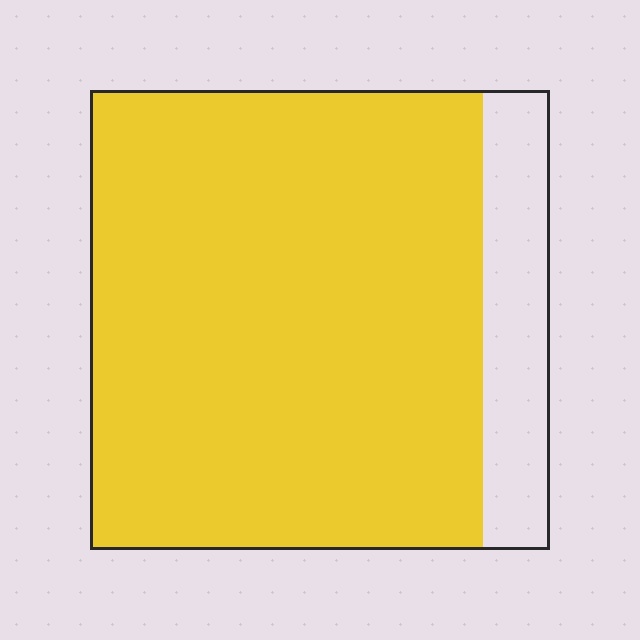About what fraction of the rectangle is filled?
About seven eighths (7/8).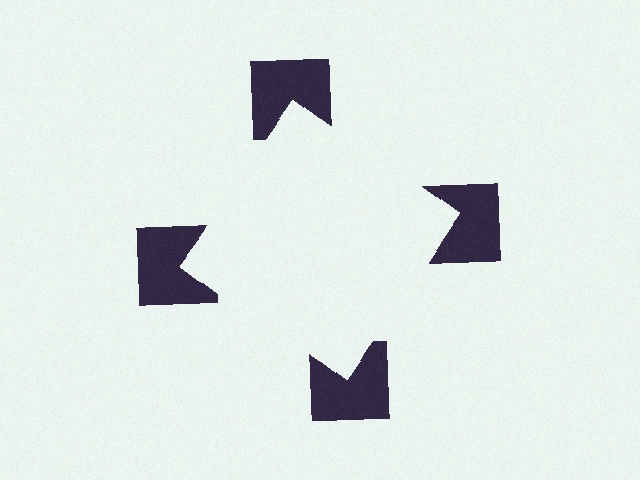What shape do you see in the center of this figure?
An illusory square — its edges are inferred from the aligned wedge cuts in the notched squares, not physically drawn.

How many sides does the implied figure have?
4 sides.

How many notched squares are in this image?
There are 4 — one at each vertex of the illusory square.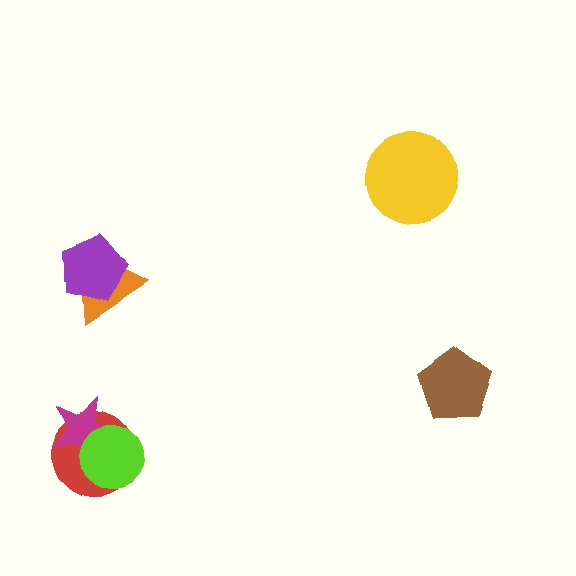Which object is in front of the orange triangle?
The purple pentagon is in front of the orange triangle.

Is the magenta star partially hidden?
Yes, it is partially covered by another shape.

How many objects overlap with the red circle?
2 objects overlap with the red circle.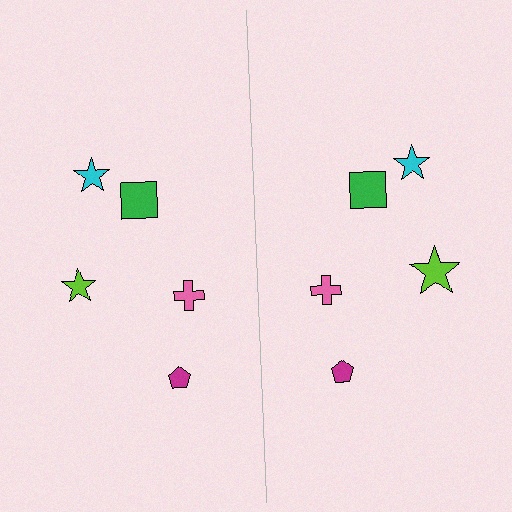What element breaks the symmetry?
The lime star on the right side has a different size than its mirror counterpart.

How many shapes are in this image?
There are 10 shapes in this image.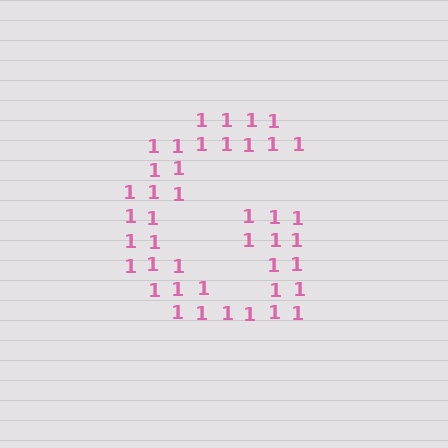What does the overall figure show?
The overall figure shows the letter G.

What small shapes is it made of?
It is made of small digit 1's.